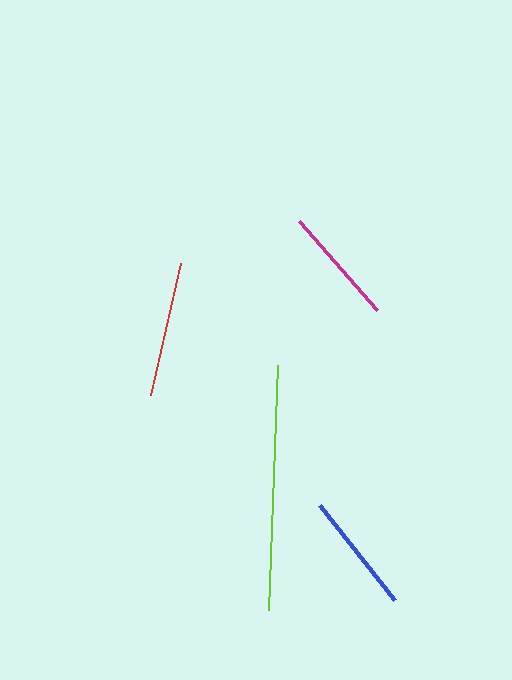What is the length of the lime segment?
The lime segment is approximately 246 pixels long.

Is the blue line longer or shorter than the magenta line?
The blue line is longer than the magenta line.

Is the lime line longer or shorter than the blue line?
The lime line is longer than the blue line.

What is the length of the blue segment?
The blue segment is approximately 121 pixels long.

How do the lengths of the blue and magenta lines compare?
The blue and magenta lines are approximately the same length.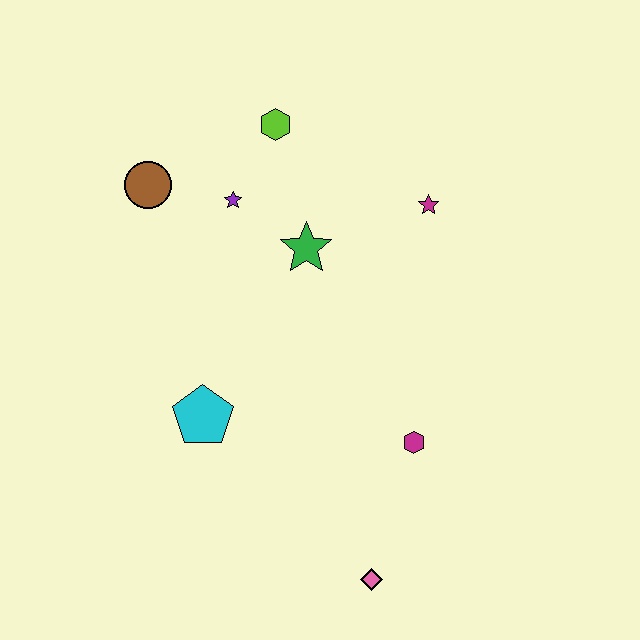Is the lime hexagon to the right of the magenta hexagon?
No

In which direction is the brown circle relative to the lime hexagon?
The brown circle is to the left of the lime hexagon.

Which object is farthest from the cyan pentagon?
The magenta star is farthest from the cyan pentagon.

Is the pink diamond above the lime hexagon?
No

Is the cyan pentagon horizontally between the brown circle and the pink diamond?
Yes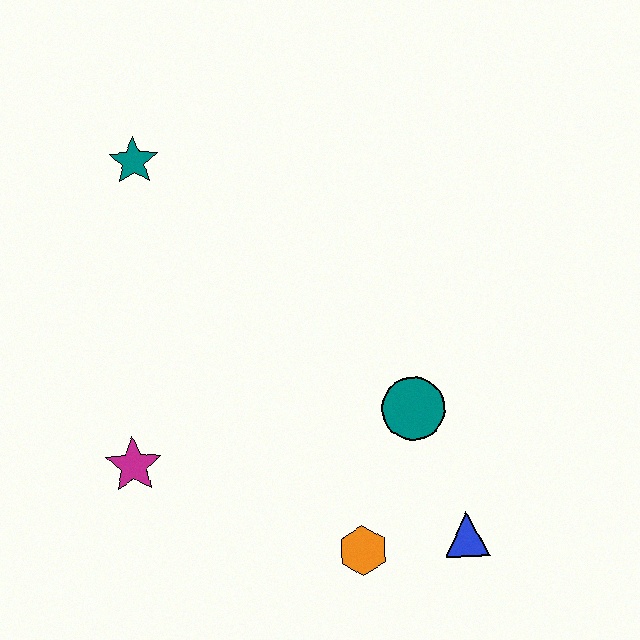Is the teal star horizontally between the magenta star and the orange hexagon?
Yes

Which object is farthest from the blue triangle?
The teal star is farthest from the blue triangle.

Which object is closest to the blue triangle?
The orange hexagon is closest to the blue triangle.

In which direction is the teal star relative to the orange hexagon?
The teal star is above the orange hexagon.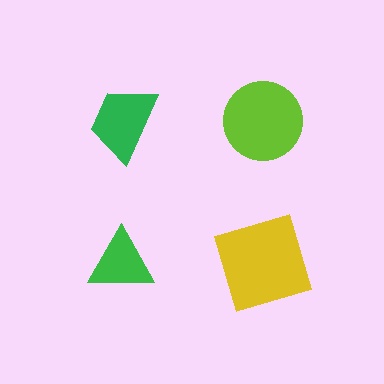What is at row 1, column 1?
A green trapezoid.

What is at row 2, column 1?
A green triangle.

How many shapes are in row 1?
2 shapes.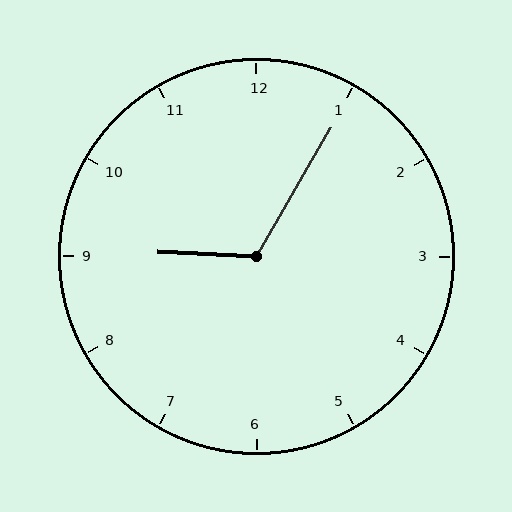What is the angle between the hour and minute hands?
Approximately 118 degrees.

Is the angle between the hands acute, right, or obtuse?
It is obtuse.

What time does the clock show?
9:05.